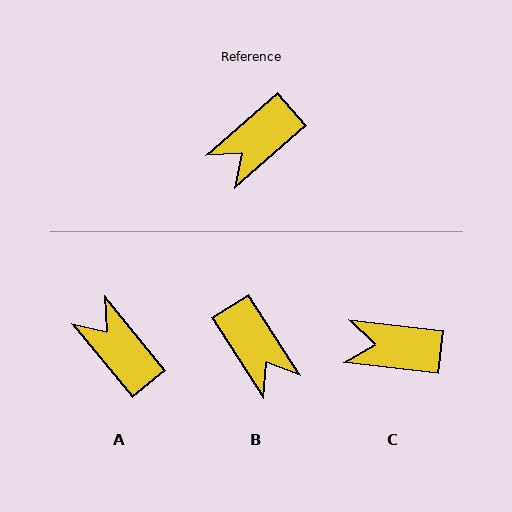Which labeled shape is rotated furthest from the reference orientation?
A, about 92 degrees away.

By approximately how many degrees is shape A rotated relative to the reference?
Approximately 92 degrees clockwise.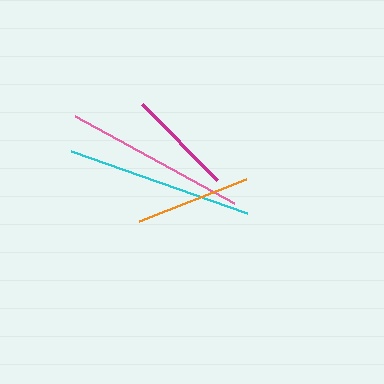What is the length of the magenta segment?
The magenta segment is approximately 107 pixels long.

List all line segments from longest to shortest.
From longest to shortest: cyan, pink, orange, magenta.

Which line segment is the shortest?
The magenta line is the shortest at approximately 107 pixels.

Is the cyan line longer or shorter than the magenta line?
The cyan line is longer than the magenta line.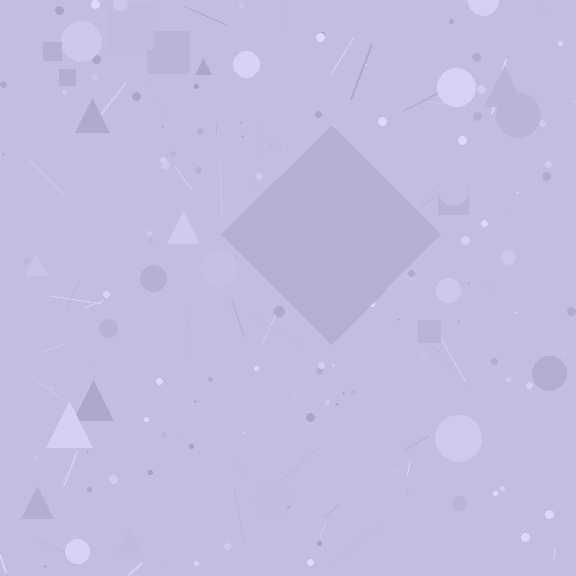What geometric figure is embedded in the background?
A diamond is embedded in the background.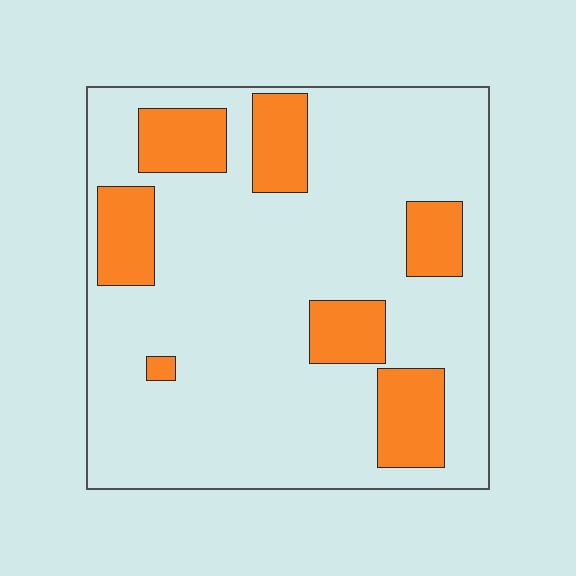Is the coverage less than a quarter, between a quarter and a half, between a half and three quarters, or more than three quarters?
Less than a quarter.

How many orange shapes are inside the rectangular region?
7.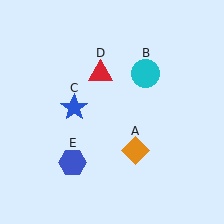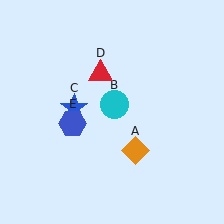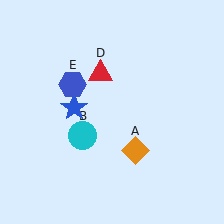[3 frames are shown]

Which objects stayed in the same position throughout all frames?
Orange diamond (object A) and blue star (object C) and red triangle (object D) remained stationary.